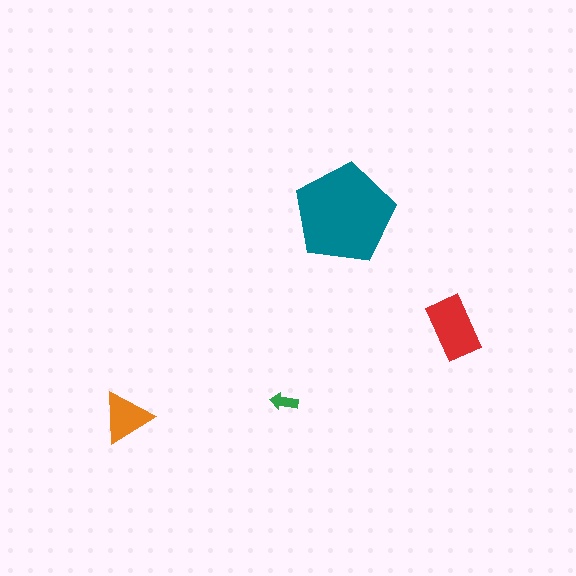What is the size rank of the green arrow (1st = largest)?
4th.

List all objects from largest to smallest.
The teal pentagon, the red rectangle, the orange triangle, the green arrow.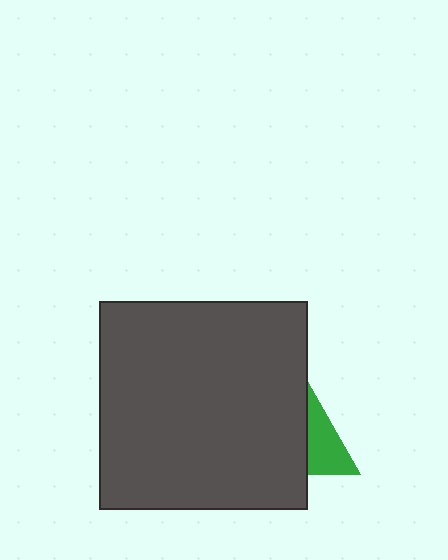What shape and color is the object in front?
The object in front is a dark gray square.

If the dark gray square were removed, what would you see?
You would see the complete green triangle.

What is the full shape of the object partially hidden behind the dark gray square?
The partially hidden object is a green triangle.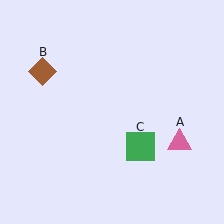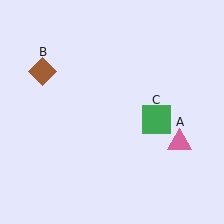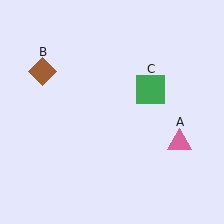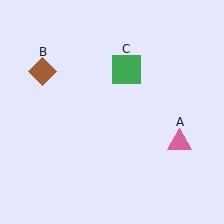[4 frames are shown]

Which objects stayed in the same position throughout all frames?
Pink triangle (object A) and brown diamond (object B) remained stationary.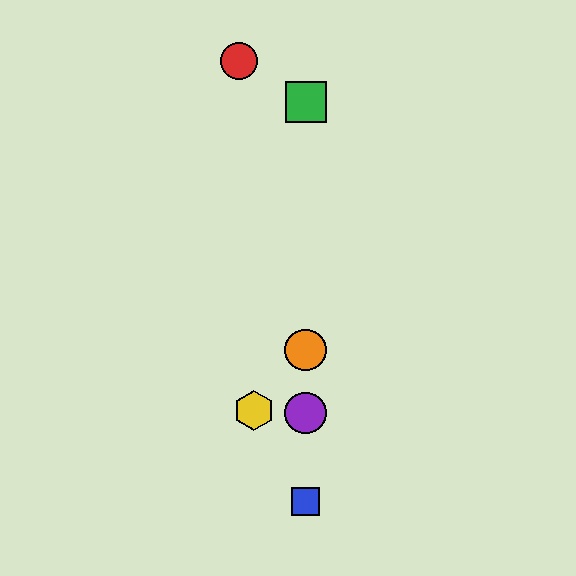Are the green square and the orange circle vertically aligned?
Yes, both are at x≈306.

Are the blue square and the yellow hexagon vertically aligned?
No, the blue square is at x≈306 and the yellow hexagon is at x≈254.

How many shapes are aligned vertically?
4 shapes (the blue square, the green square, the purple circle, the orange circle) are aligned vertically.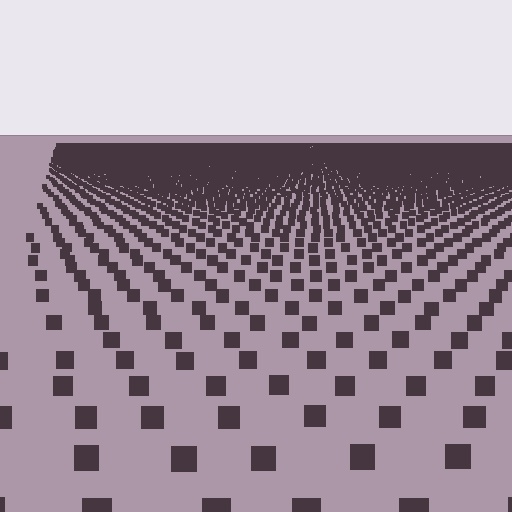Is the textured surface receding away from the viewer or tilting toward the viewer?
The surface is receding away from the viewer. Texture elements get smaller and denser toward the top.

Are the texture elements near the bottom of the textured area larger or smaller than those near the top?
Larger. Near the bottom, elements are closer to the viewer and appear at a bigger on-screen size.